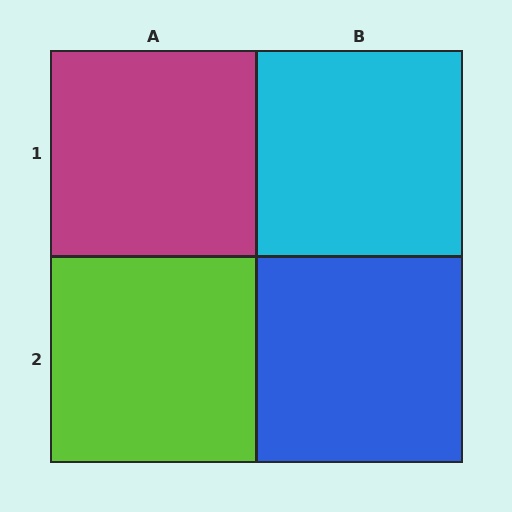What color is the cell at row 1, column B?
Cyan.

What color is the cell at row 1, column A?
Magenta.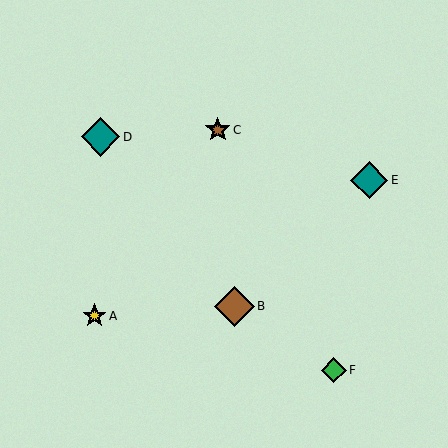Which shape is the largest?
The brown diamond (labeled B) is the largest.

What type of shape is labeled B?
Shape B is a brown diamond.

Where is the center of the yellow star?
The center of the yellow star is at (94, 316).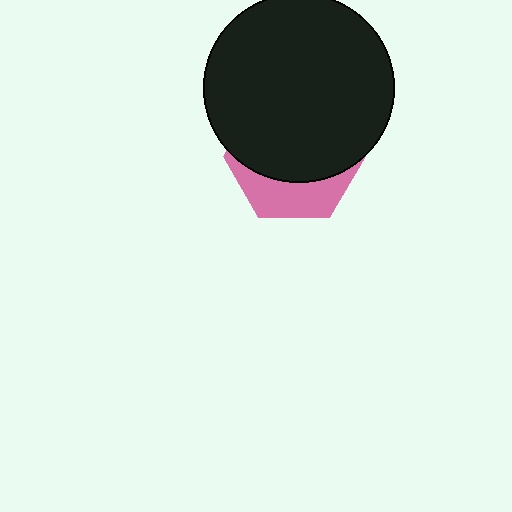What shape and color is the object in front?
The object in front is a black circle.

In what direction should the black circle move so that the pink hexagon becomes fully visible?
The black circle should move up. That is the shortest direction to clear the overlap and leave the pink hexagon fully visible.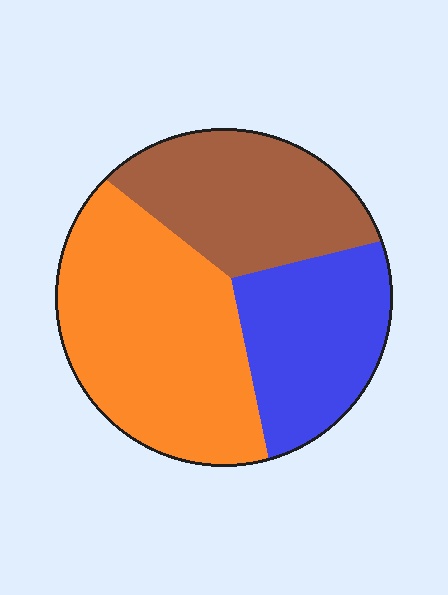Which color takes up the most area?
Orange, at roughly 45%.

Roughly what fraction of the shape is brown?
Brown takes up about one quarter (1/4) of the shape.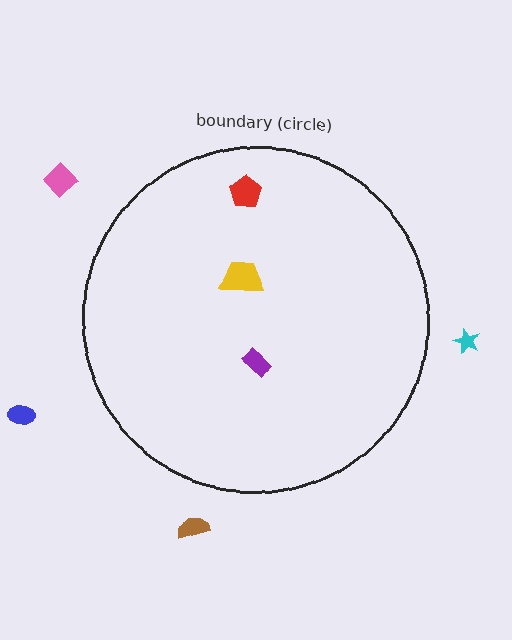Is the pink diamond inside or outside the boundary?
Outside.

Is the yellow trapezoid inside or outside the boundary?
Inside.